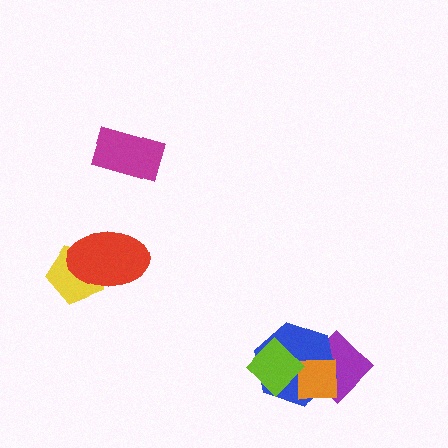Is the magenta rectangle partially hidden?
No, no other shape covers it.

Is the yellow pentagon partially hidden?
Yes, it is partially covered by another shape.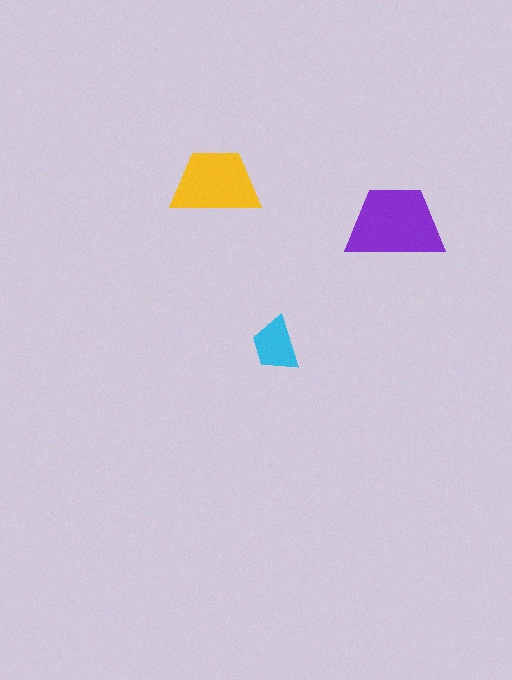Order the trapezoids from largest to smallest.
the purple one, the yellow one, the cyan one.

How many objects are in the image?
There are 3 objects in the image.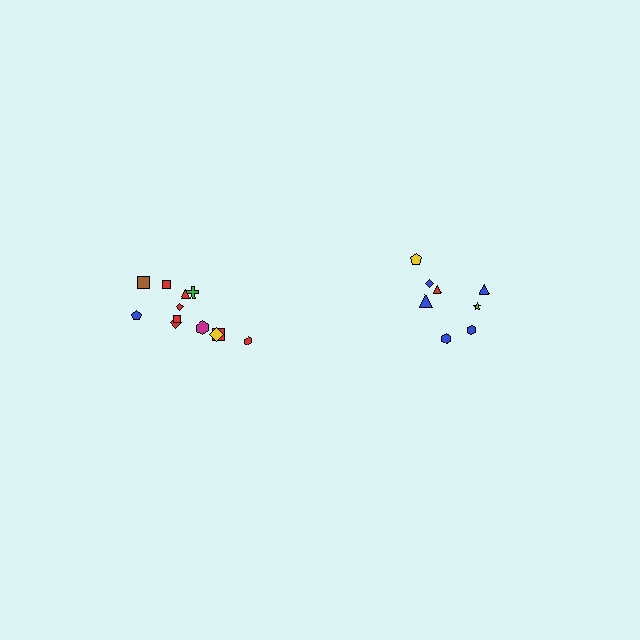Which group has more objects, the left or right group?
The left group.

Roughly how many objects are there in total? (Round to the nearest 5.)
Roughly 20 objects in total.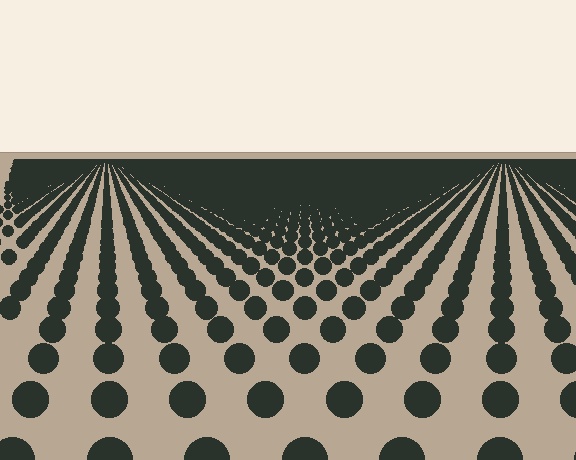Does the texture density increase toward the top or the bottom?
Density increases toward the top.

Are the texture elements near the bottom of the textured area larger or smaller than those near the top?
Larger. Near the bottom, elements are closer to the viewer and appear at a bigger on-screen size.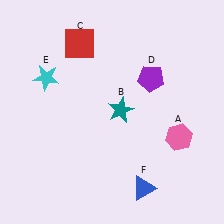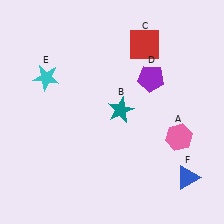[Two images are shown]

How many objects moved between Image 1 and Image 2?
2 objects moved between the two images.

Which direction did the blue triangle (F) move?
The blue triangle (F) moved right.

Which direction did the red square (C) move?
The red square (C) moved right.